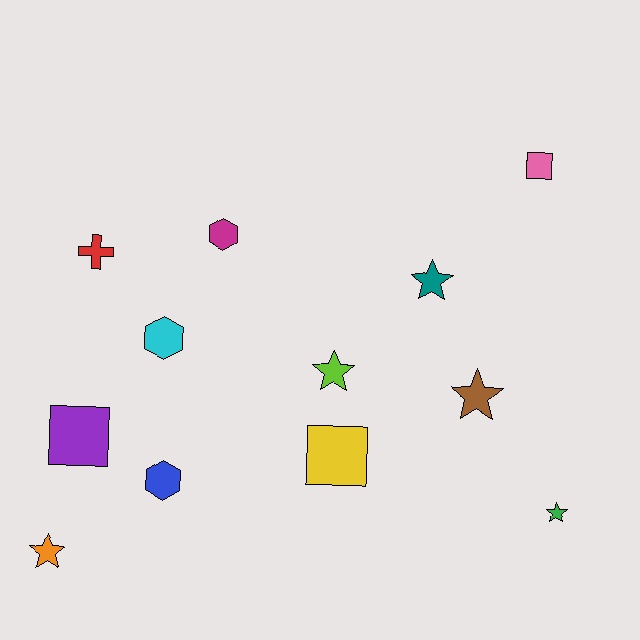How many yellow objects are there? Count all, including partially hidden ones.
There is 1 yellow object.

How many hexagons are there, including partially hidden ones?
There are 3 hexagons.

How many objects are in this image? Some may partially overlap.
There are 12 objects.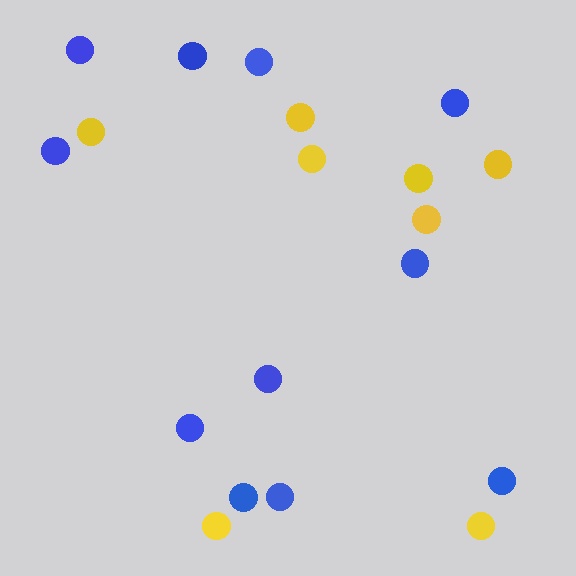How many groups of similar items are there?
There are 2 groups: one group of blue circles (11) and one group of yellow circles (8).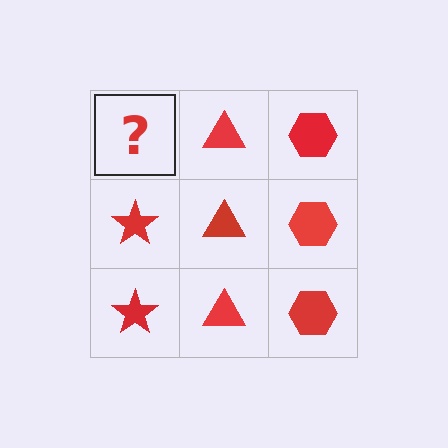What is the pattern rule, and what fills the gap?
The rule is that each column has a consistent shape. The gap should be filled with a red star.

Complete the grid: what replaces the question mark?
The question mark should be replaced with a red star.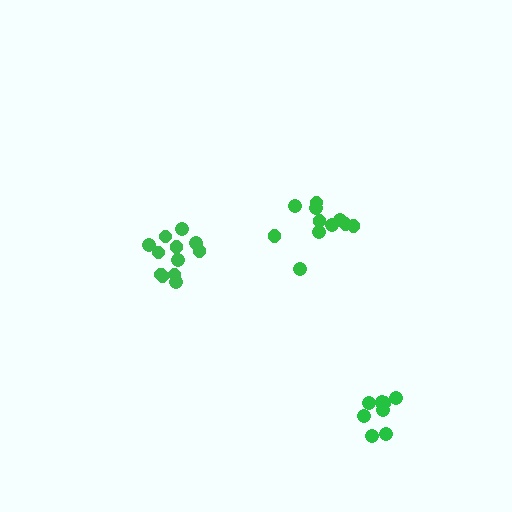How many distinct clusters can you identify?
There are 3 distinct clusters.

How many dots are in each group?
Group 1: 11 dots, Group 2: 9 dots, Group 3: 12 dots (32 total).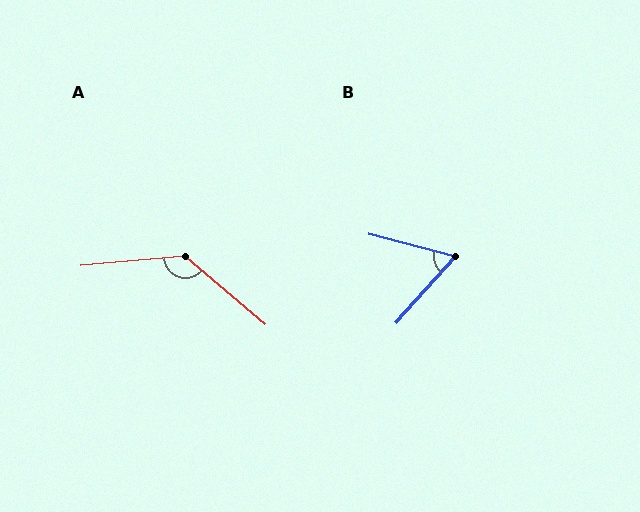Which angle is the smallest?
B, at approximately 63 degrees.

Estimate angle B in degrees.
Approximately 63 degrees.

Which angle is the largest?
A, at approximately 134 degrees.